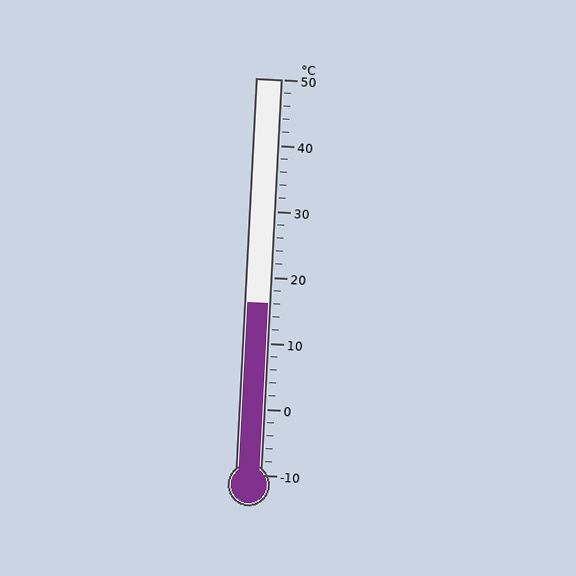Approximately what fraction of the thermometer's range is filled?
The thermometer is filled to approximately 45% of its range.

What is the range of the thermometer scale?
The thermometer scale ranges from -10°C to 50°C.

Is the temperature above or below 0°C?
The temperature is above 0°C.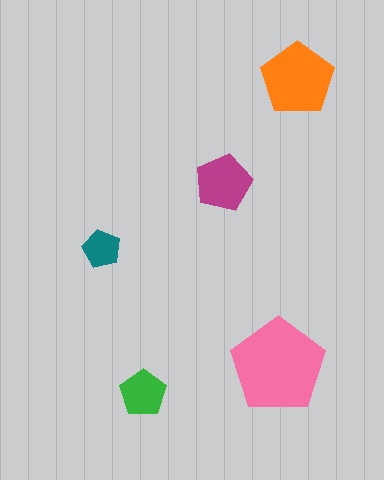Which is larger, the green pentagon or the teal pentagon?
The green one.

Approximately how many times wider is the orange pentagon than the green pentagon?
About 1.5 times wider.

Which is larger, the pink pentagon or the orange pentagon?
The pink one.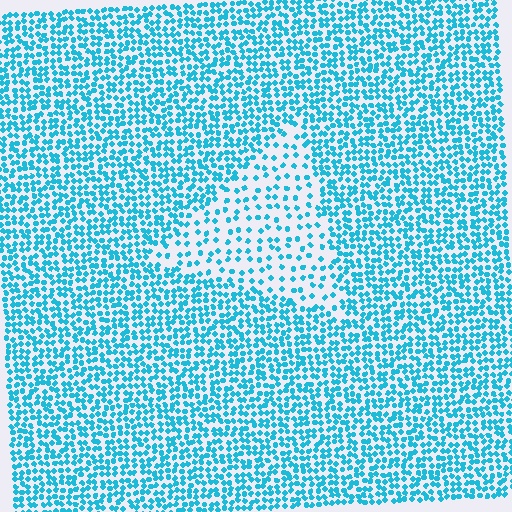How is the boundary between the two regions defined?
The boundary is defined by a change in element density (approximately 2.3x ratio). All elements are the same color, size, and shape.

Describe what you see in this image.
The image contains small cyan elements arranged at two different densities. A triangle-shaped region is visible where the elements are less densely packed than the surrounding area.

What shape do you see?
I see a triangle.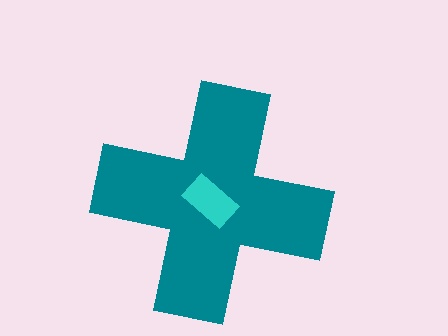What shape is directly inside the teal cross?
The cyan rectangle.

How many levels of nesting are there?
2.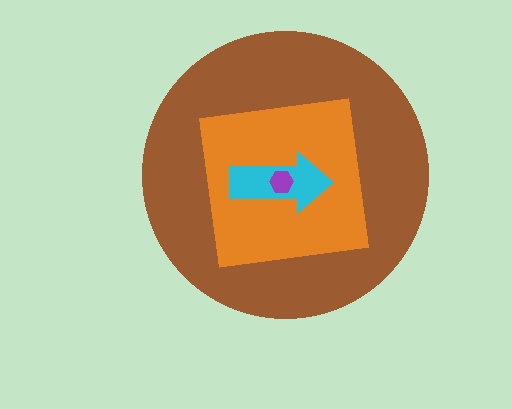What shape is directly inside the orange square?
The cyan arrow.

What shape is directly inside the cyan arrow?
The purple hexagon.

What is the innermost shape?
The purple hexagon.